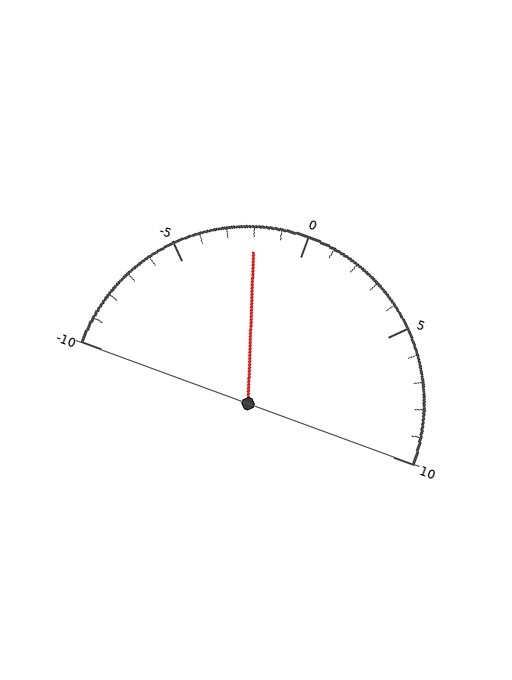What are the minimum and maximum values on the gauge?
The gauge ranges from -10 to 10.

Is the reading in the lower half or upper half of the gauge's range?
The reading is in the lower half of the range (-10 to 10).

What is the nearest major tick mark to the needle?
The nearest major tick mark is 0.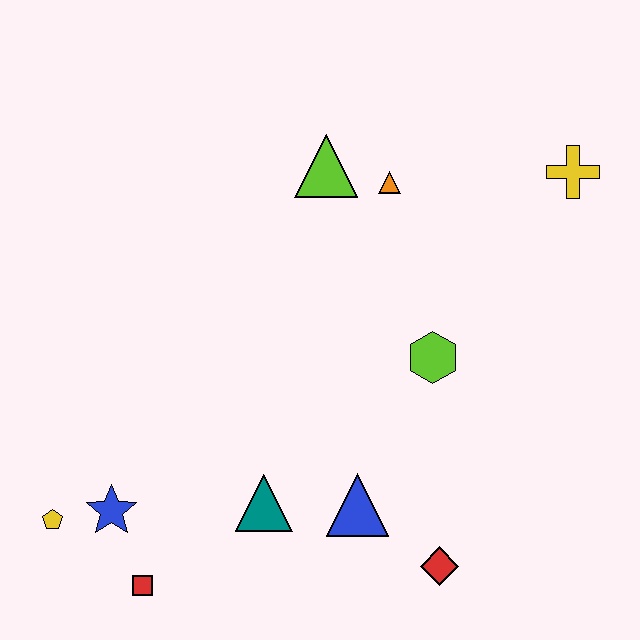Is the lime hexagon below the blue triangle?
No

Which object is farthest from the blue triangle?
The yellow cross is farthest from the blue triangle.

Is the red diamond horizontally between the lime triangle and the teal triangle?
No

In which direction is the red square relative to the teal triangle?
The red square is to the left of the teal triangle.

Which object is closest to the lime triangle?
The orange triangle is closest to the lime triangle.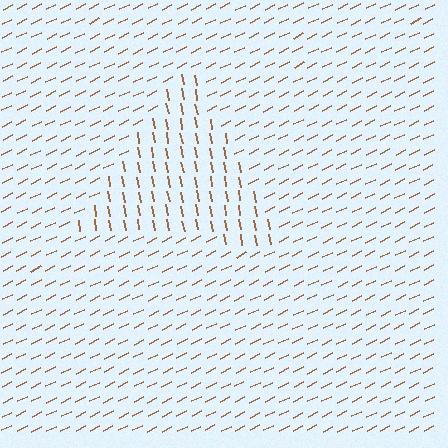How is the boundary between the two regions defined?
The boundary is defined purely by a change in line orientation (approximately 74 degrees difference). All lines are the same color and thickness.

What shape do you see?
I see a triangle.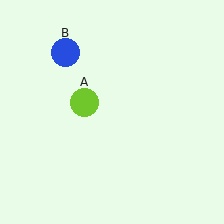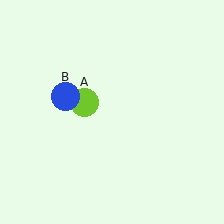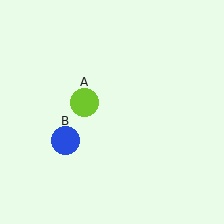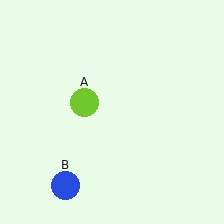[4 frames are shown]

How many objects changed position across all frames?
1 object changed position: blue circle (object B).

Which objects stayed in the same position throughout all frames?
Lime circle (object A) remained stationary.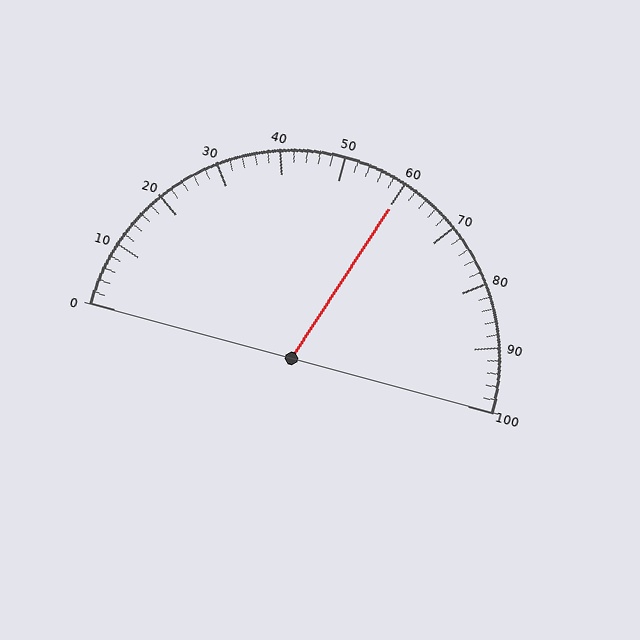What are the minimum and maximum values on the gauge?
The gauge ranges from 0 to 100.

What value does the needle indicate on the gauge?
The needle indicates approximately 60.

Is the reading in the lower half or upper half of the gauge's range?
The reading is in the upper half of the range (0 to 100).